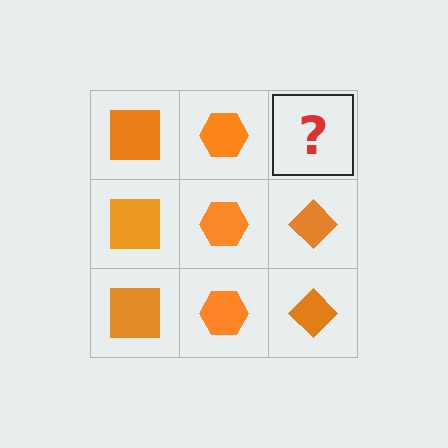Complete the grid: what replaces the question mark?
The question mark should be replaced with an orange diamond.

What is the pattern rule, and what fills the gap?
The rule is that each column has a consistent shape. The gap should be filled with an orange diamond.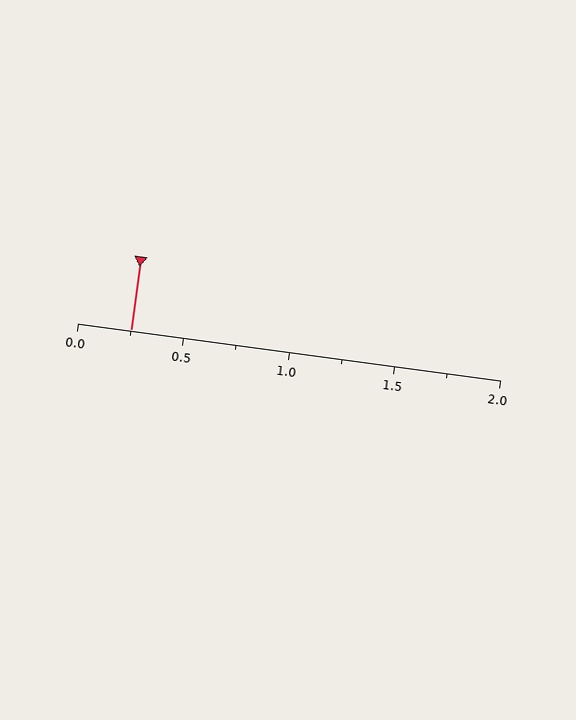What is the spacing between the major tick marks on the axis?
The major ticks are spaced 0.5 apart.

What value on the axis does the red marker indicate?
The marker indicates approximately 0.25.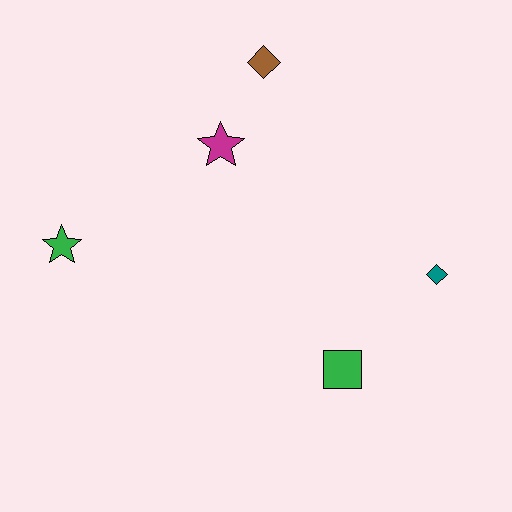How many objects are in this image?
There are 5 objects.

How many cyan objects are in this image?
There are no cyan objects.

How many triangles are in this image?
There are no triangles.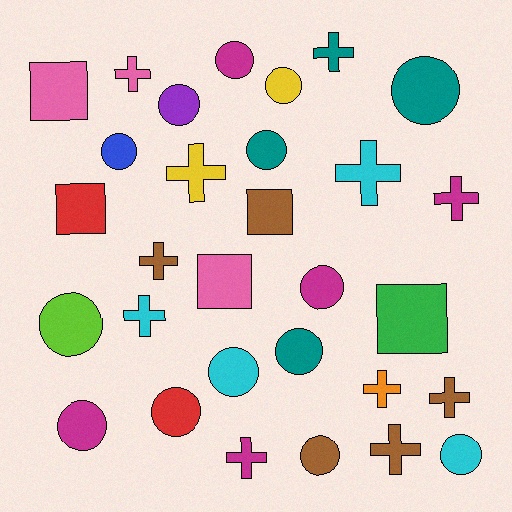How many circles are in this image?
There are 14 circles.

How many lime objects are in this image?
There is 1 lime object.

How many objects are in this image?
There are 30 objects.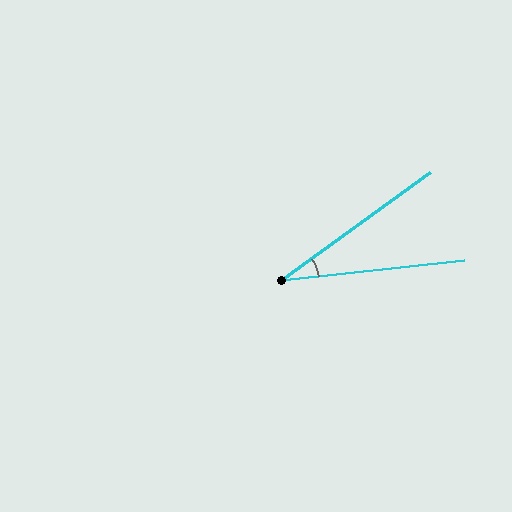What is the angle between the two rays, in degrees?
Approximately 30 degrees.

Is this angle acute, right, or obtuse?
It is acute.